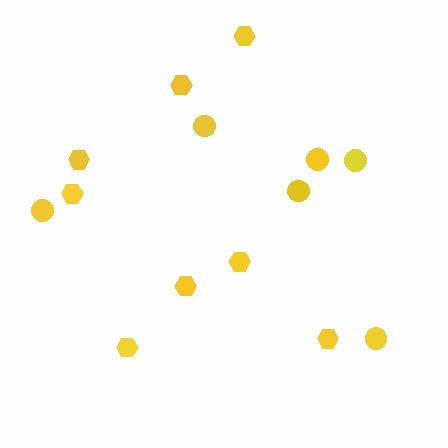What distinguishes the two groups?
There are 2 groups: one group of circles (6) and one group of hexagons (8).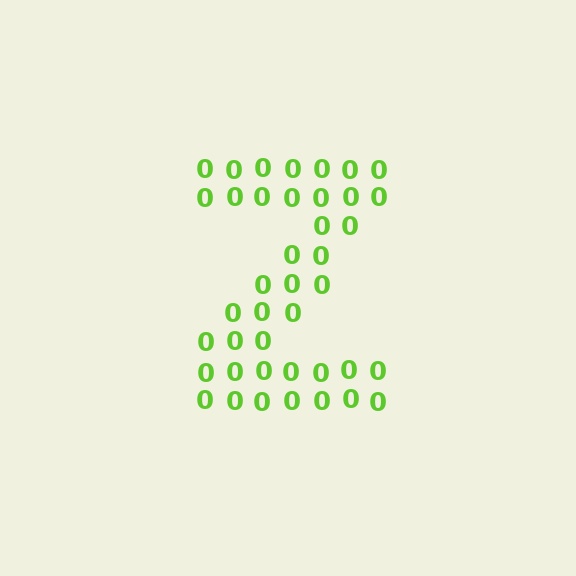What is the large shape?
The large shape is the letter Z.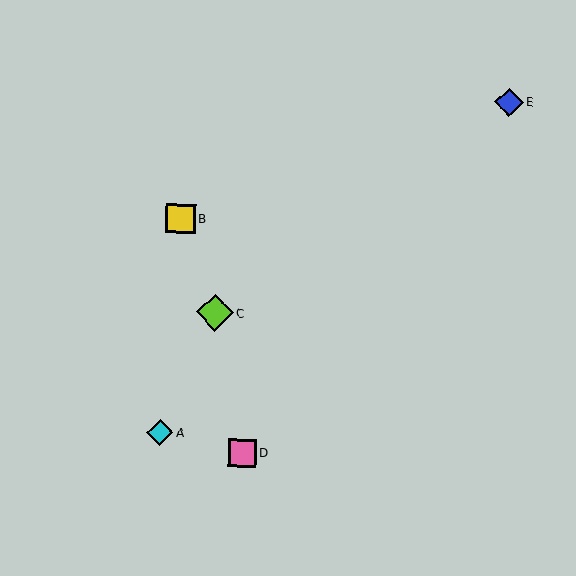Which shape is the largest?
The lime diamond (labeled C) is the largest.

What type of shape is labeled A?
Shape A is a cyan diamond.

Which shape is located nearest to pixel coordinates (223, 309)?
The lime diamond (labeled C) at (215, 313) is nearest to that location.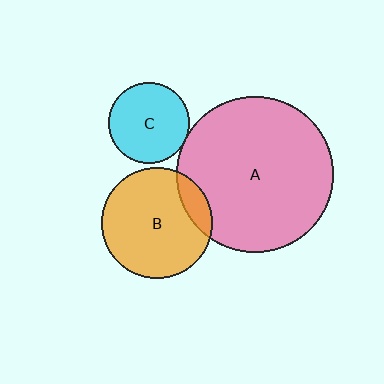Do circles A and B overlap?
Yes.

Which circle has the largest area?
Circle A (pink).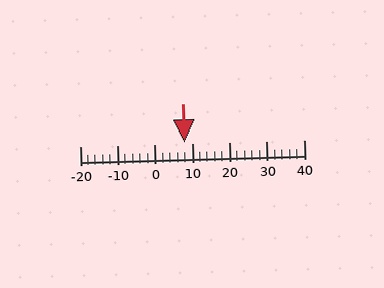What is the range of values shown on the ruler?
The ruler shows values from -20 to 40.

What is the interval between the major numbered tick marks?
The major tick marks are spaced 10 units apart.